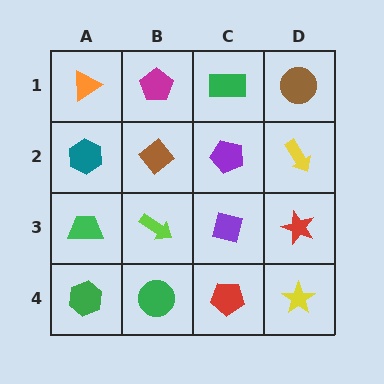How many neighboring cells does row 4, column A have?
2.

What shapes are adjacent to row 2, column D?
A brown circle (row 1, column D), a red star (row 3, column D), a purple pentagon (row 2, column C).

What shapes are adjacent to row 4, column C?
A purple square (row 3, column C), a green circle (row 4, column B), a yellow star (row 4, column D).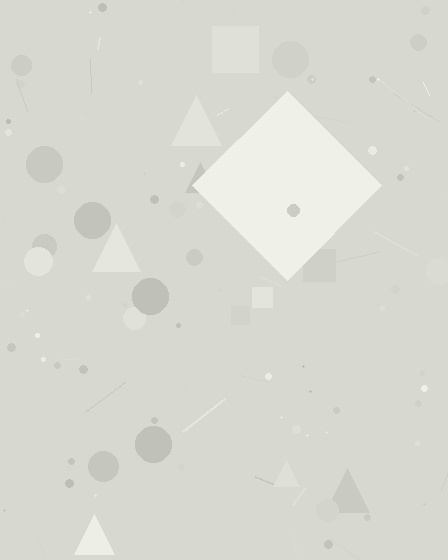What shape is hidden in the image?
A diamond is hidden in the image.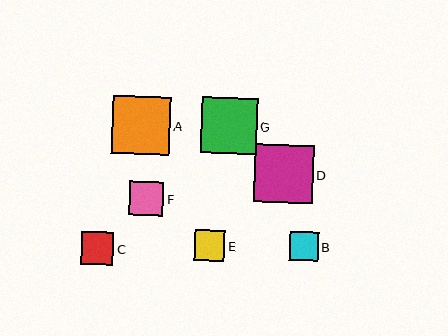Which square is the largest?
Square D is the largest with a size of approximately 59 pixels.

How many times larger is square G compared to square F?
Square G is approximately 1.6 times the size of square F.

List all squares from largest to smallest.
From largest to smallest: D, A, G, F, C, E, B.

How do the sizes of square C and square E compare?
Square C and square E are approximately the same size.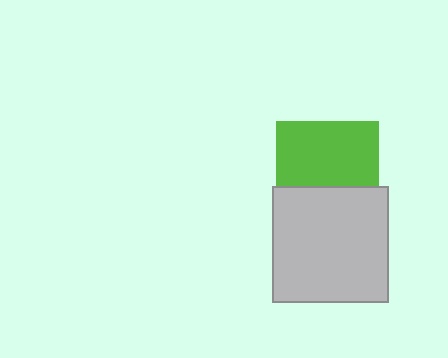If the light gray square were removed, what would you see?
You would see the complete lime square.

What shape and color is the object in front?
The object in front is a light gray square.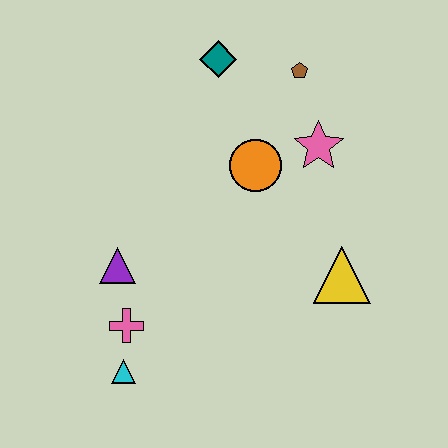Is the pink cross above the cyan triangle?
Yes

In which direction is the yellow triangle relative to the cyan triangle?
The yellow triangle is to the right of the cyan triangle.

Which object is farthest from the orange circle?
The cyan triangle is farthest from the orange circle.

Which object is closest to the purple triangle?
The pink cross is closest to the purple triangle.